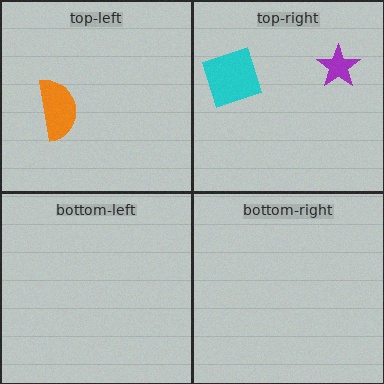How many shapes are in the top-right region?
2.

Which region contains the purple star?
The top-right region.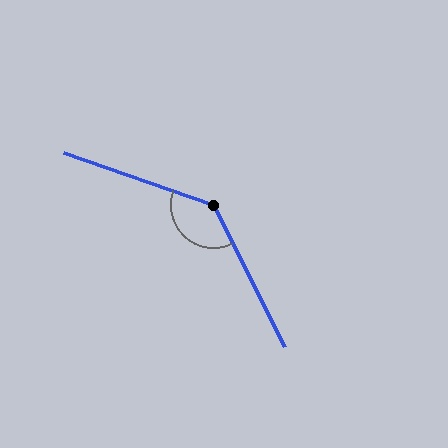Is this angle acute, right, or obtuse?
It is obtuse.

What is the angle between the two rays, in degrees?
Approximately 136 degrees.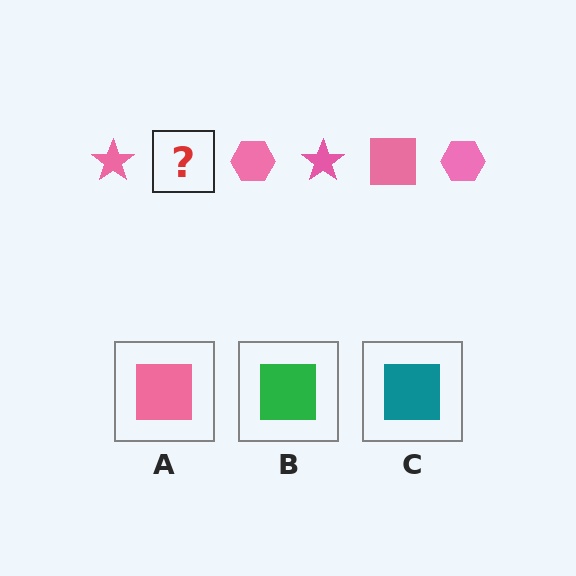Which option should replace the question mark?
Option A.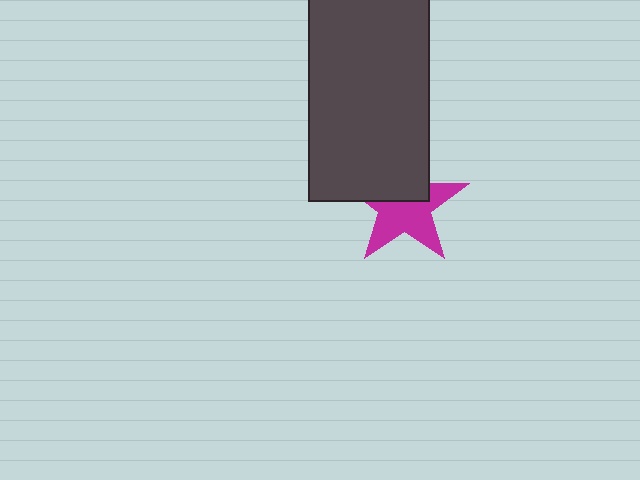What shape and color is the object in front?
The object in front is a dark gray rectangle.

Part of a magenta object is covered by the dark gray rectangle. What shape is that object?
It is a star.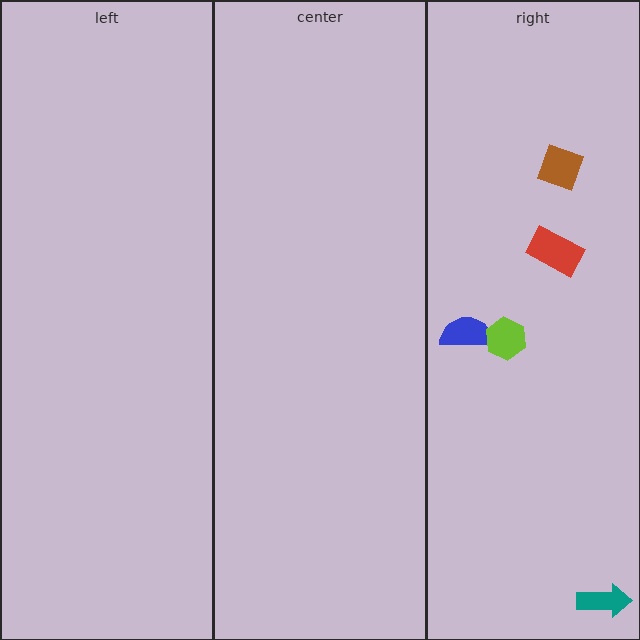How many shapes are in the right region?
5.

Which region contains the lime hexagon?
The right region.